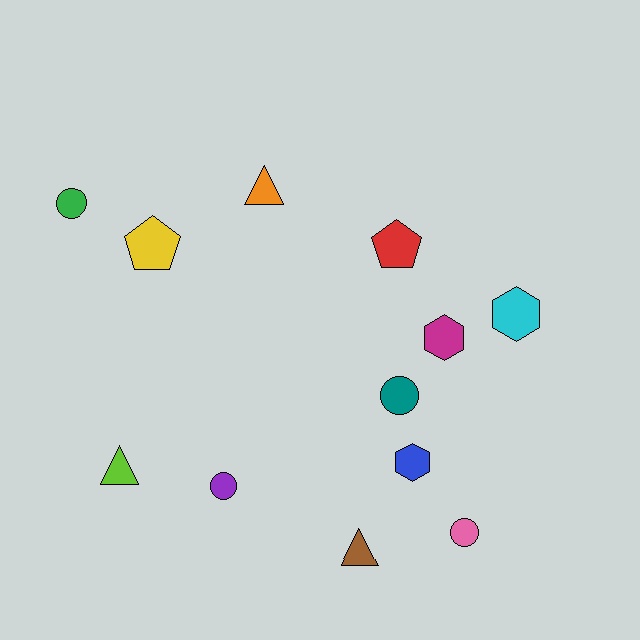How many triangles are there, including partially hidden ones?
There are 3 triangles.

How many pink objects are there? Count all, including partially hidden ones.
There is 1 pink object.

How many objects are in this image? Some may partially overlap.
There are 12 objects.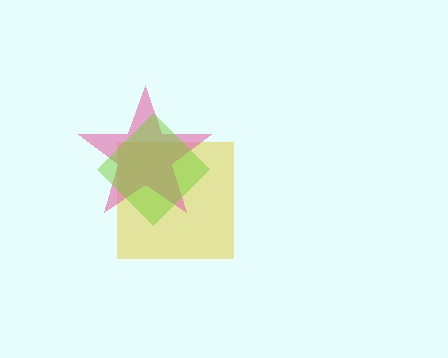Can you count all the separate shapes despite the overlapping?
Yes, there are 3 separate shapes.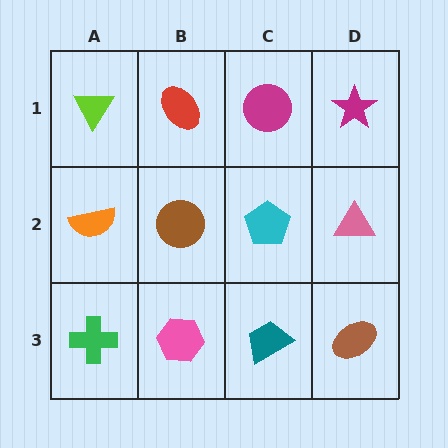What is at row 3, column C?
A teal trapezoid.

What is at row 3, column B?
A pink hexagon.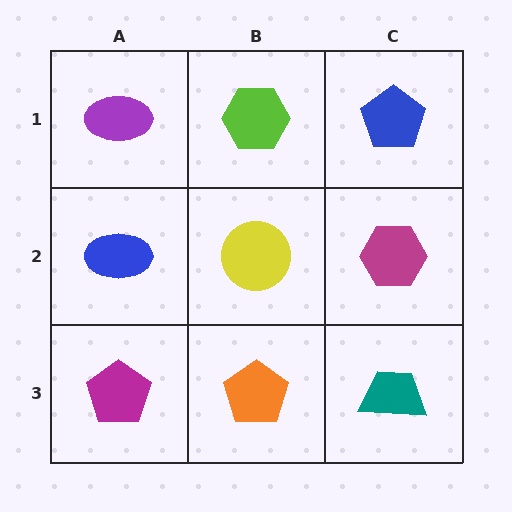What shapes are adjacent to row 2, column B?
A lime hexagon (row 1, column B), an orange pentagon (row 3, column B), a blue ellipse (row 2, column A), a magenta hexagon (row 2, column C).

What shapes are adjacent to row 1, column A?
A blue ellipse (row 2, column A), a lime hexagon (row 1, column B).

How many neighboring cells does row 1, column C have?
2.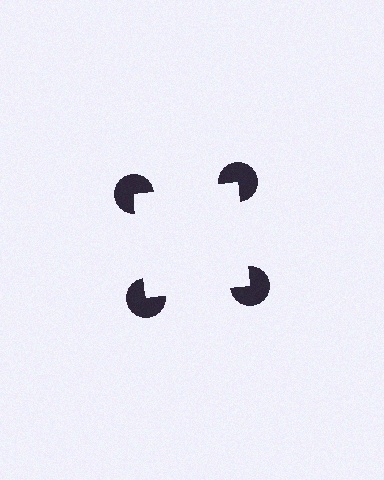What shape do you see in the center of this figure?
An illusory square — its edges are inferred from the aligned wedge cuts in the pac-man discs, not physically drawn.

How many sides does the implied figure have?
4 sides.